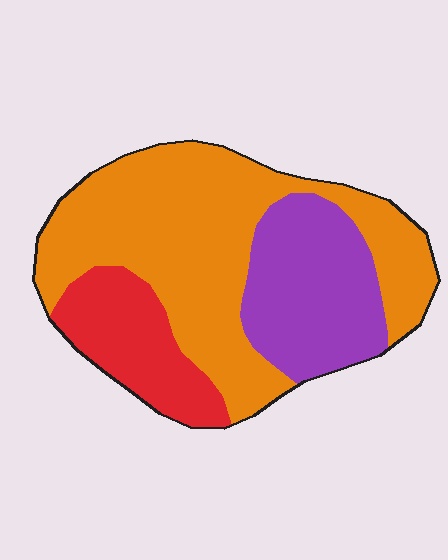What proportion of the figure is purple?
Purple takes up about one quarter (1/4) of the figure.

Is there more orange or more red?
Orange.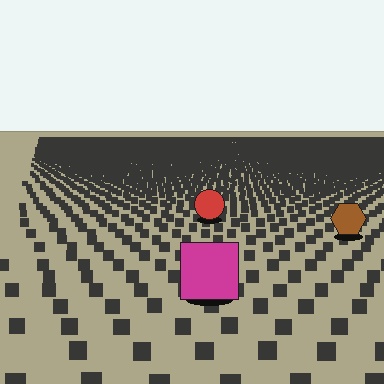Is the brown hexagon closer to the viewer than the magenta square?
No. The magenta square is closer — you can tell from the texture gradient: the ground texture is coarser near it.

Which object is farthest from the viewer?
The red circle is farthest from the viewer. It appears smaller and the ground texture around it is denser.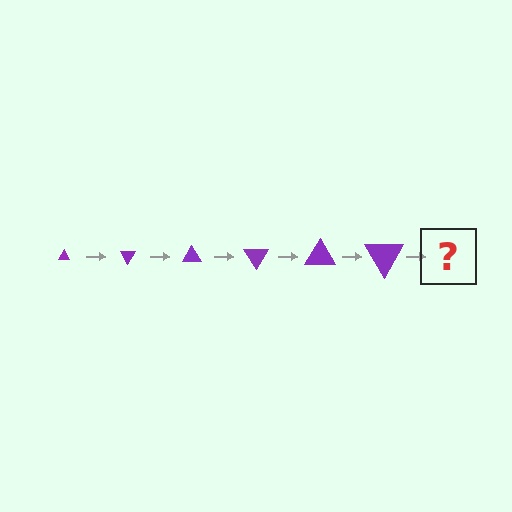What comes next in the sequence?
The next element should be a triangle, larger than the previous one and rotated 360 degrees from the start.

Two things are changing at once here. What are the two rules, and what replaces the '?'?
The two rules are that the triangle grows larger each step and it rotates 60 degrees each step. The '?' should be a triangle, larger than the previous one and rotated 360 degrees from the start.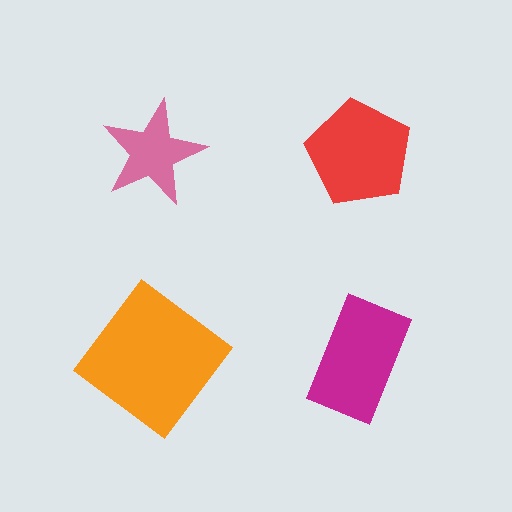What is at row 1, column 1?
A pink star.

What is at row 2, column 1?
An orange diamond.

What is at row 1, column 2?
A red pentagon.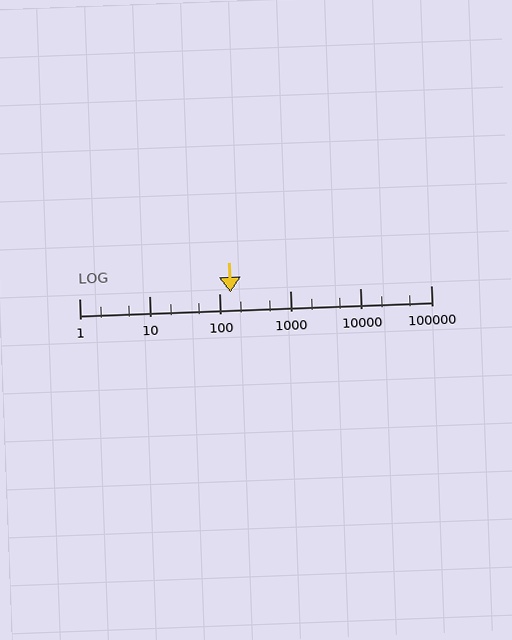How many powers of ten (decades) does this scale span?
The scale spans 5 decades, from 1 to 100000.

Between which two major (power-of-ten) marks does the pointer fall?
The pointer is between 100 and 1000.